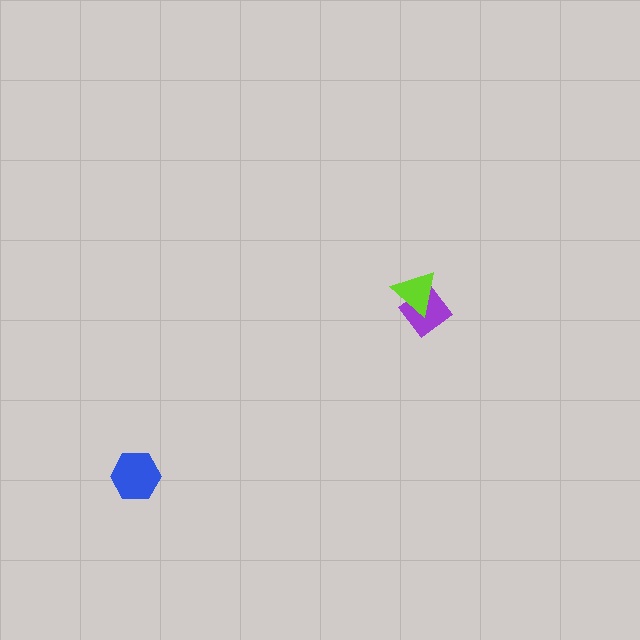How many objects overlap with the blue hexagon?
0 objects overlap with the blue hexagon.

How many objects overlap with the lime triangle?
1 object overlaps with the lime triangle.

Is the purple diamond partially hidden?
Yes, it is partially covered by another shape.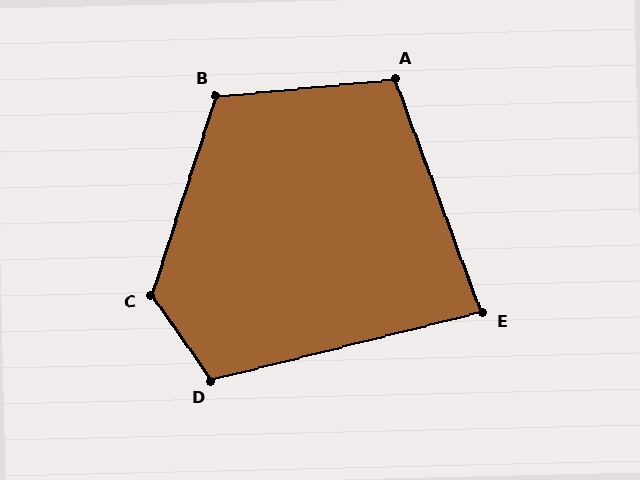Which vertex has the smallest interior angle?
E, at approximately 84 degrees.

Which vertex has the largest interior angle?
C, at approximately 127 degrees.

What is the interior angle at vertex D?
Approximately 111 degrees (obtuse).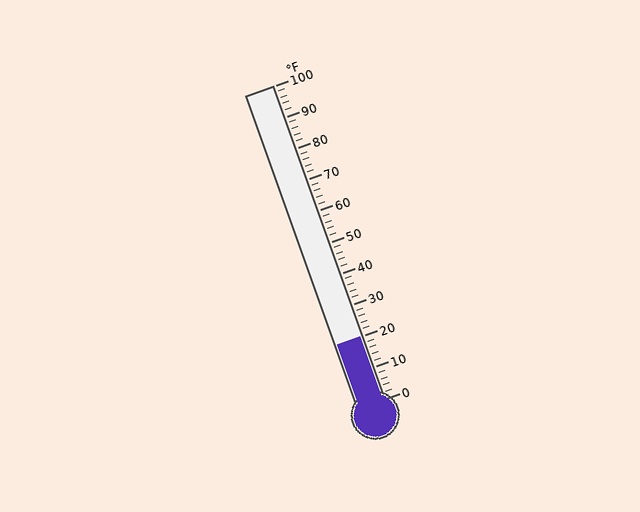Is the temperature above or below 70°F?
The temperature is below 70°F.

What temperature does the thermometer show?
The thermometer shows approximately 20°F.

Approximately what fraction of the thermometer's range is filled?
The thermometer is filled to approximately 20% of its range.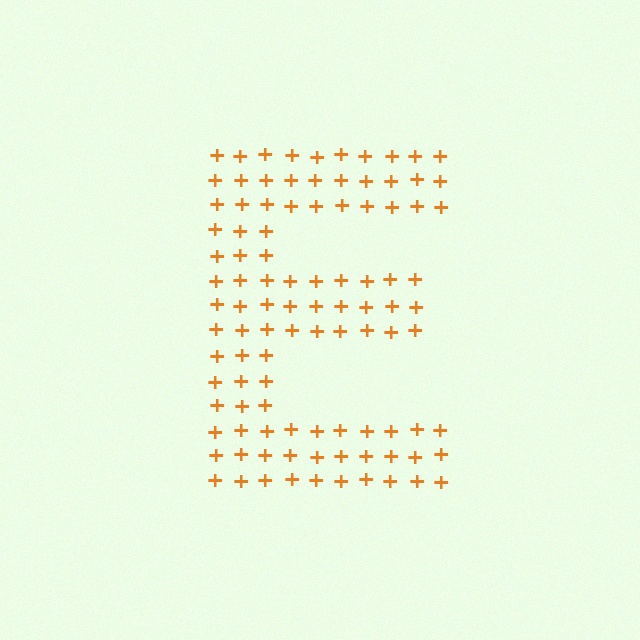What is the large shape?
The large shape is the letter E.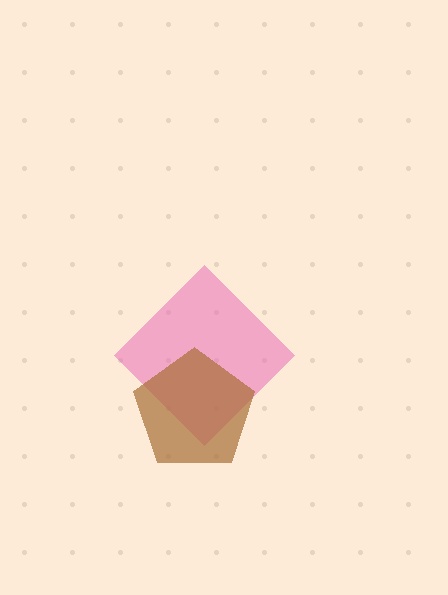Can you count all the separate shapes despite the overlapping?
Yes, there are 2 separate shapes.